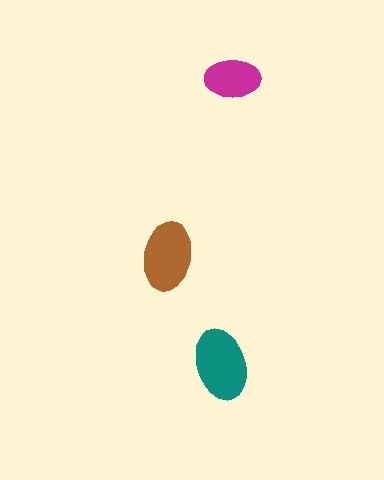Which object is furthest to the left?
The brown ellipse is leftmost.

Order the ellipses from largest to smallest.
the teal one, the brown one, the magenta one.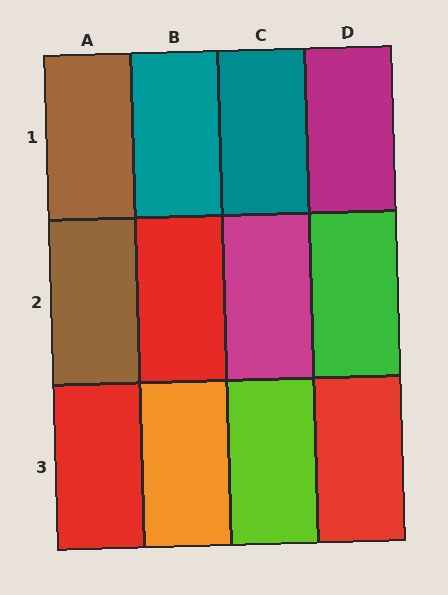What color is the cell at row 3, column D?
Red.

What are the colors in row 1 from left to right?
Brown, teal, teal, magenta.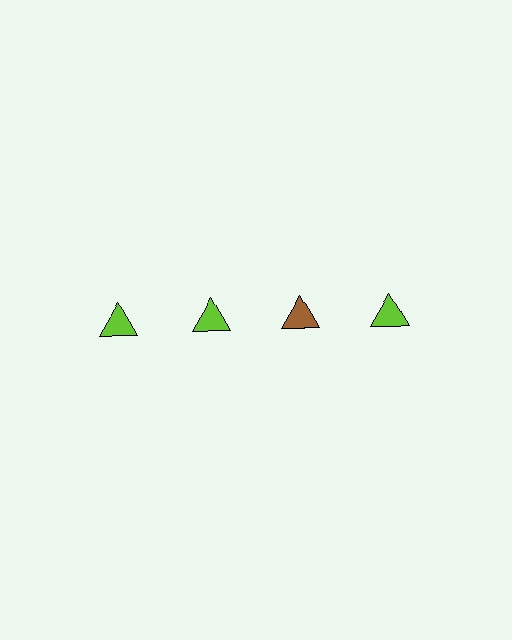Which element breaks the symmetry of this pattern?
The brown triangle in the top row, center column breaks the symmetry. All other shapes are lime triangles.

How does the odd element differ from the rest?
It has a different color: brown instead of lime.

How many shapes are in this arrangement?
There are 4 shapes arranged in a grid pattern.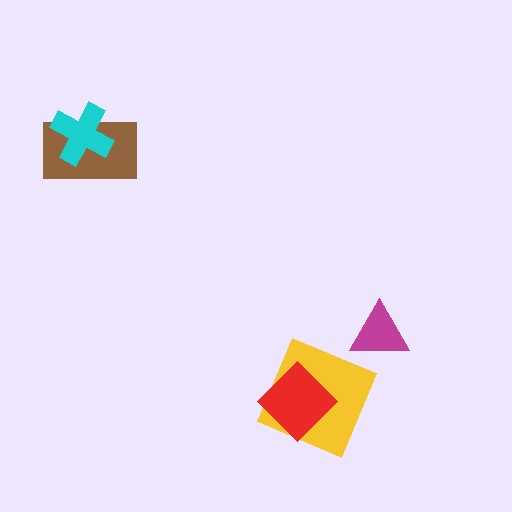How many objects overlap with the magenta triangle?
0 objects overlap with the magenta triangle.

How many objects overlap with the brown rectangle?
1 object overlaps with the brown rectangle.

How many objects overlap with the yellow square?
1 object overlaps with the yellow square.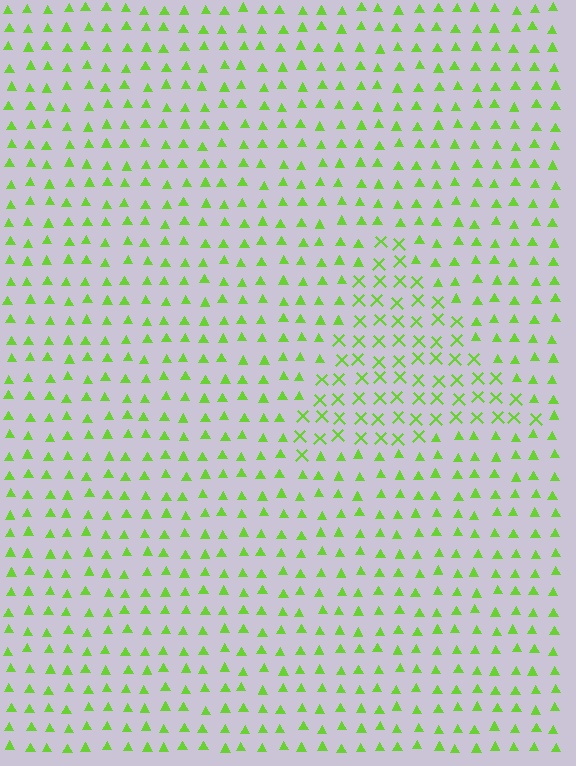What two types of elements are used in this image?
The image uses X marks inside the triangle region and triangles outside it.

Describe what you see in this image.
The image is filled with small lime elements arranged in a uniform grid. A triangle-shaped region contains X marks, while the surrounding area contains triangles. The boundary is defined purely by the change in element shape.